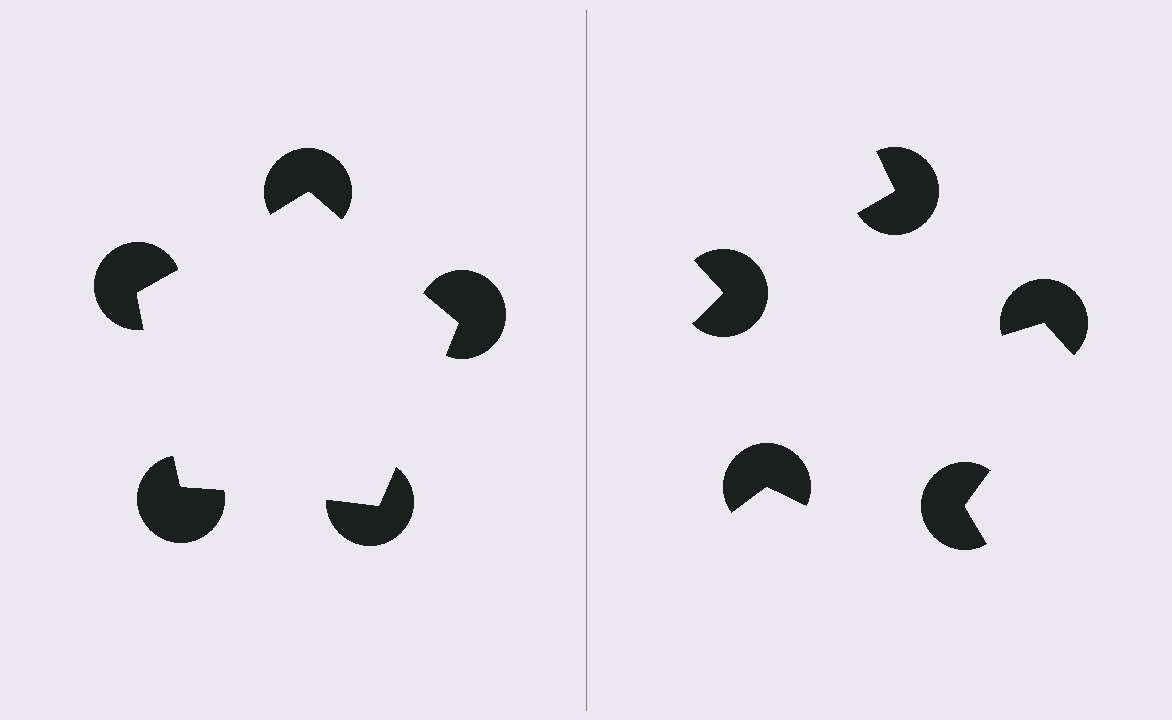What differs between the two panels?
The pac-man discs are positioned identically on both sides; only the wedge orientations differ. On the left they align to a pentagon; on the right they are misaligned.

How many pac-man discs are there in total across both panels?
10 — 5 on each side.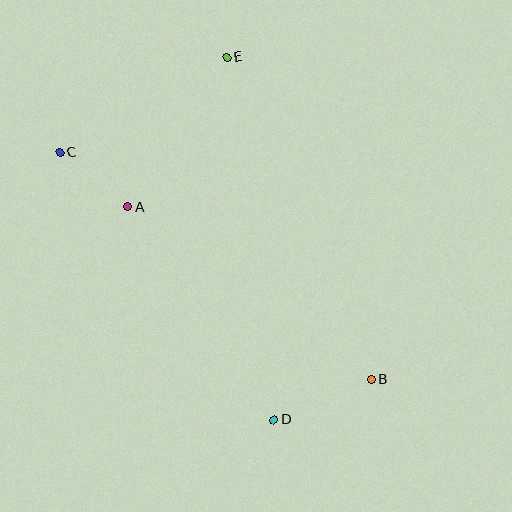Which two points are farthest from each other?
Points B and C are farthest from each other.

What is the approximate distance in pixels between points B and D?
The distance between B and D is approximately 105 pixels.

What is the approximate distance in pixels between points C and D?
The distance between C and D is approximately 342 pixels.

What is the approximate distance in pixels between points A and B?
The distance between A and B is approximately 298 pixels.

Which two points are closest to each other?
Points A and C are closest to each other.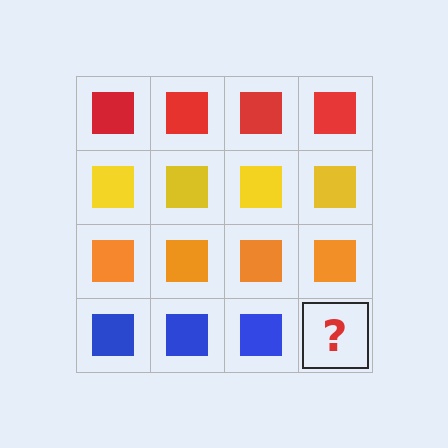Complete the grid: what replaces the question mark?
The question mark should be replaced with a blue square.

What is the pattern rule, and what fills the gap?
The rule is that each row has a consistent color. The gap should be filled with a blue square.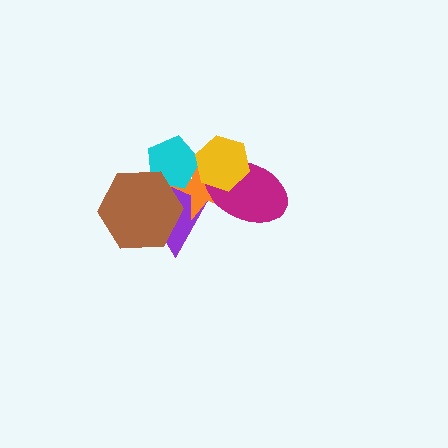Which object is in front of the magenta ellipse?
The yellow hexagon is in front of the magenta ellipse.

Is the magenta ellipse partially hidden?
Yes, it is partially covered by another shape.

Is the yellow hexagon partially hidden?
No, no other shape covers it.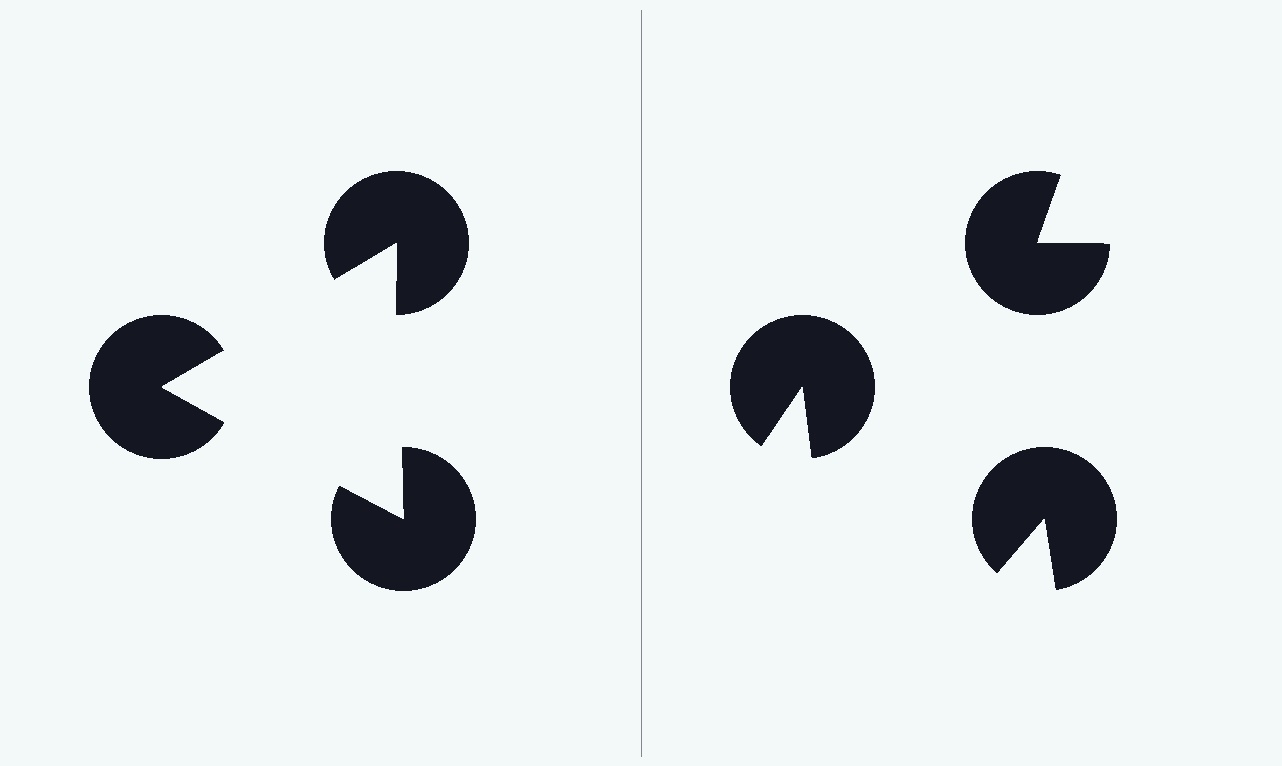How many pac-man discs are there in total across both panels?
6 — 3 on each side.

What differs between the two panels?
The pac-man discs are positioned identically on both sides; only the wedge orientations differ. On the left they align to a triangle; on the right they are misaligned.